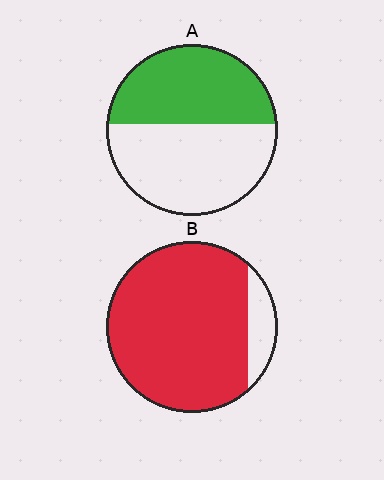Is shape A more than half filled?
No.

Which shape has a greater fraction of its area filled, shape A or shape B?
Shape B.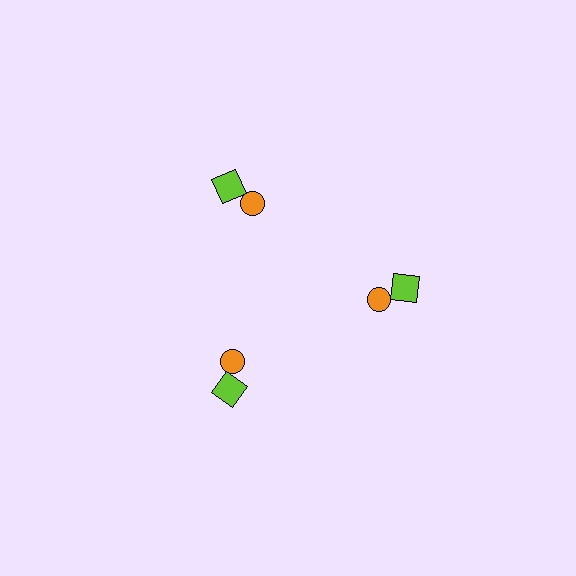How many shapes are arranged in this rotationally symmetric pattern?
There are 6 shapes, arranged in 3 groups of 2.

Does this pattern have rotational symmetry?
Yes, this pattern has 3-fold rotational symmetry. It looks the same after rotating 120 degrees around the center.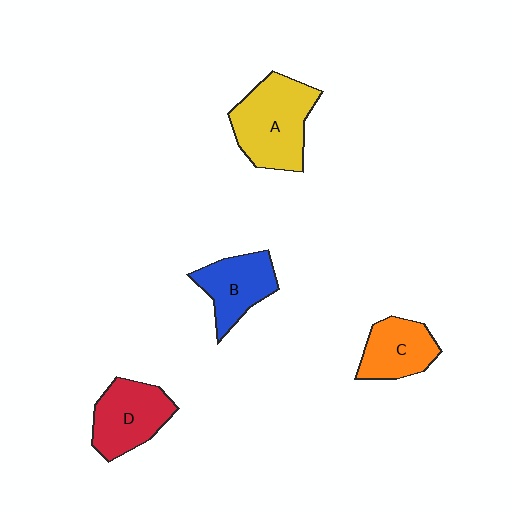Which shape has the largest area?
Shape A (yellow).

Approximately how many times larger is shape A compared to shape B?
Approximately 1.5 times.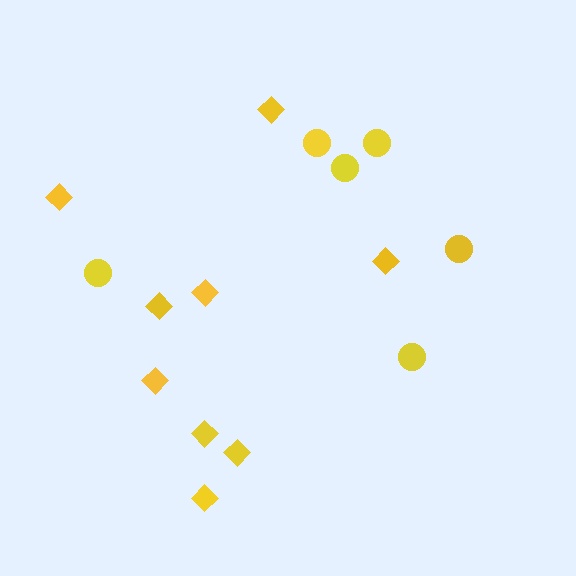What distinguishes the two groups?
There are 2 groups: one group of circles (6) and one group of diamonds (9).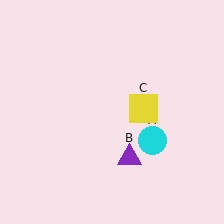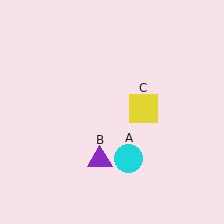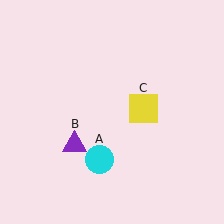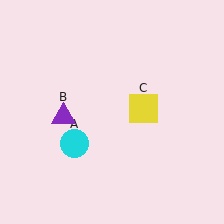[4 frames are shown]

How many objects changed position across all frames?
2 objects changed position: cyan circle (object A), purple triangle (object B).